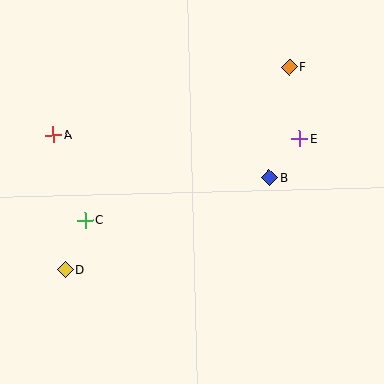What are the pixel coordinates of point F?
Point F is at (289, 67).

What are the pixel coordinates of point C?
Point C is at (85, 221).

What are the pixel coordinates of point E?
Point E is at (299, 139).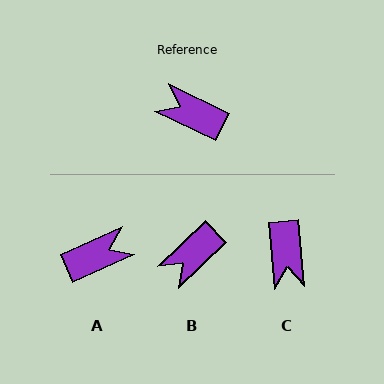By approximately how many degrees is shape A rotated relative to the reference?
Approximately 130 degrees clockwise.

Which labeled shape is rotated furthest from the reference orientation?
A, about 130 degrees away.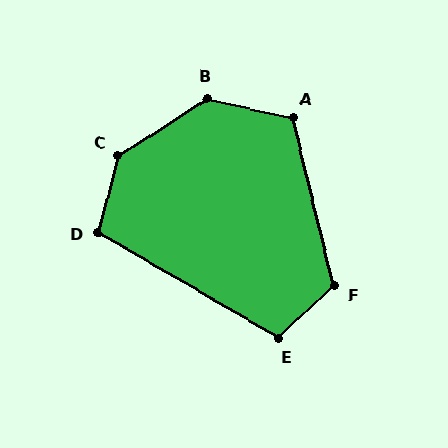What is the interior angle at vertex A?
Approximately 117 degrees (obtuse).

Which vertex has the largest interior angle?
C, at approximately 137 degrees.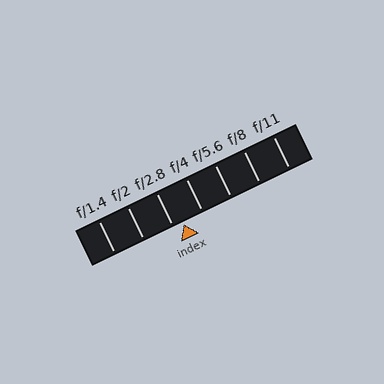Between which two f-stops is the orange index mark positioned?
The index mark is between f/2.8 and f/4.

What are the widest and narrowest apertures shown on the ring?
The widest aperture shown is f/1.4 and the narrowest is f/11.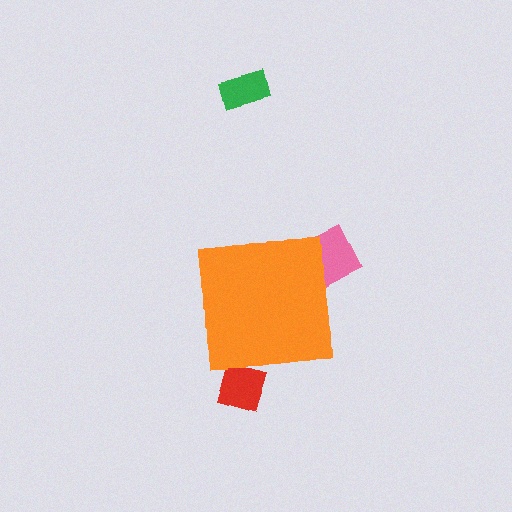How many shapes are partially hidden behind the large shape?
2 shapes are partially hidden.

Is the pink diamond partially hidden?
Yes, the pink diamond is partially hidden behind the orange square.